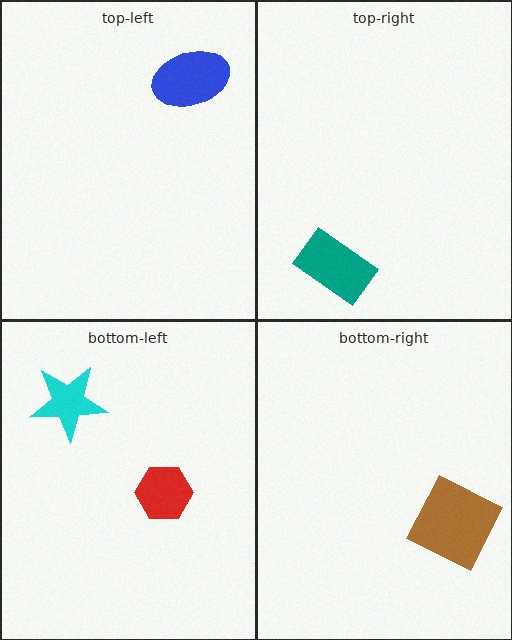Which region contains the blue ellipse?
The top-left region.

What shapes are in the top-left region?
The blue ellipse.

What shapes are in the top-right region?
The teal rectangle.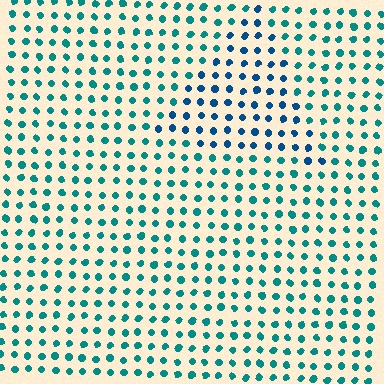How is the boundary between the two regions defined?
The boundary is defined purely by a slight shift in hue (about 30 degrees). Spacing, size, and orientation are identical on both sides.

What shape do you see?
I see a triangle.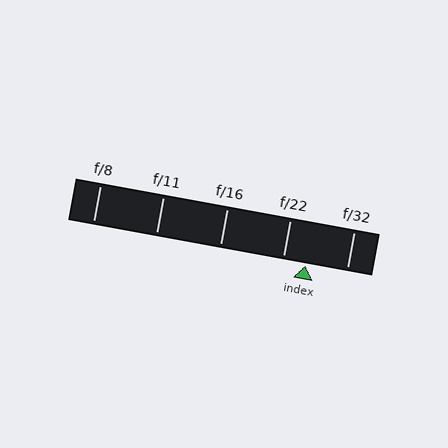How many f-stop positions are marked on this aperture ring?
There are 5 f-stop positions marked.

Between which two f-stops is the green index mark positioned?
The index mark is between f/22 and f/32.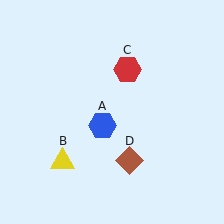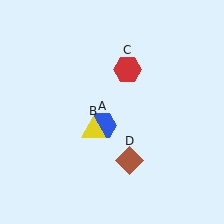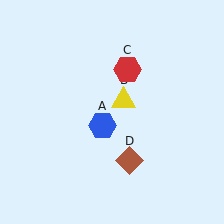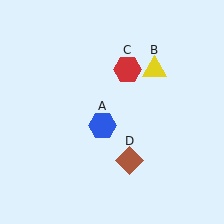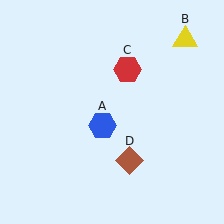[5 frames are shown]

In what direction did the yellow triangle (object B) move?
The yellow triangle (object B) moved up and to the right.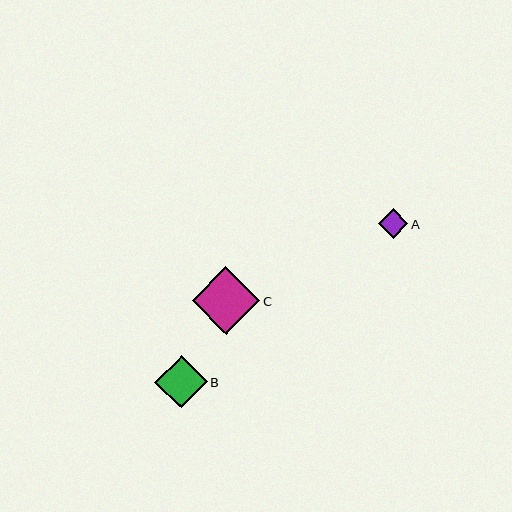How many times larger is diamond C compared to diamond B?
Diamond C is approximately 1.3 times the size of diamond B.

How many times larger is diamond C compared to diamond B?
Diamond C is approximately 1.3 times the size of diamond B.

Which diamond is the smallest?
Diamond A is the smallest with a size of approximately 29 pixels.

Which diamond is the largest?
Diamond C is the largest with a size of approximately 68 pixels.